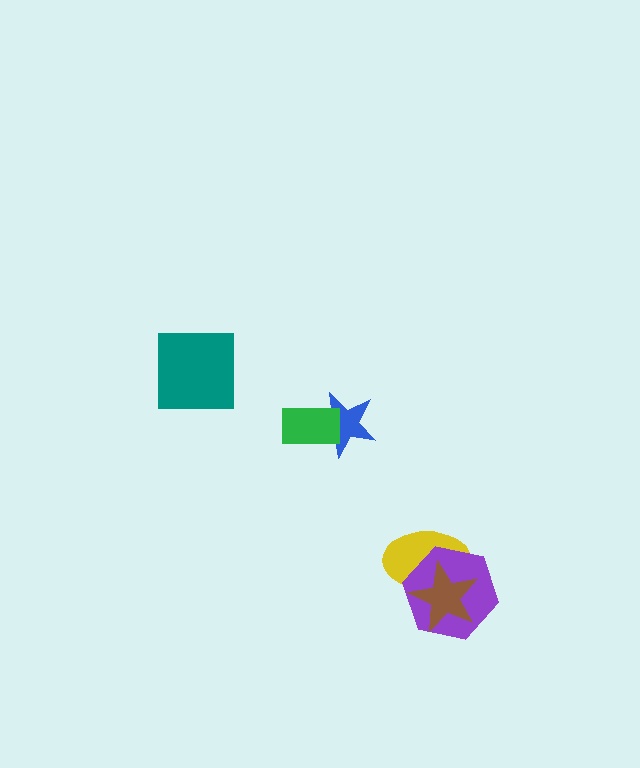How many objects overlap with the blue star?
1 object overlaps with the blue star.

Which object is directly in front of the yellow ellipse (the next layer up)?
The purple hexagon is directly in front of the yellow ellipse.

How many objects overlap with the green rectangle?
1 object overlaps with the green rectangle.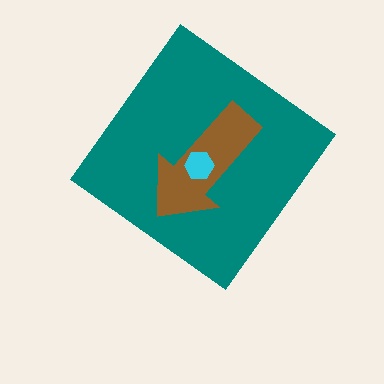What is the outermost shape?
The teal diamond.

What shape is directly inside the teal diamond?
The brown arrow.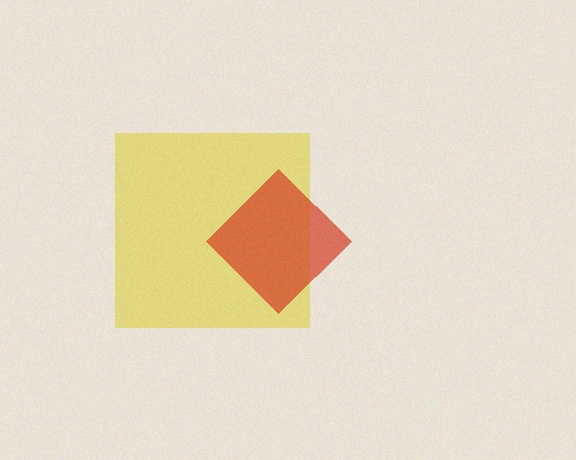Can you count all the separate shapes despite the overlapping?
Yes, there are 2 separate shapes.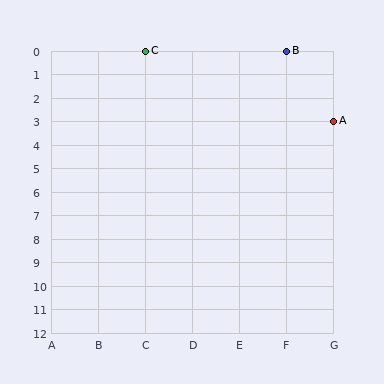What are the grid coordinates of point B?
Point B is at grid coordinates (F, 0).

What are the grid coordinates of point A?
Point A is at grid coordinates (G, 3).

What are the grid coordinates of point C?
Point C is at grid coordinates (C, 0).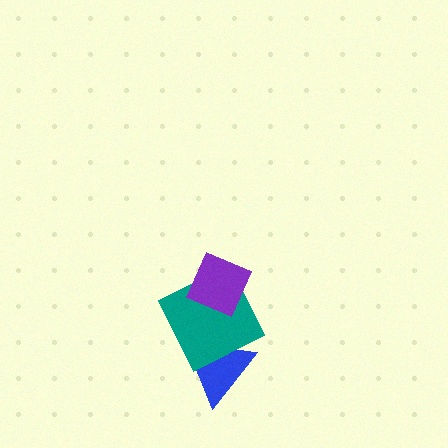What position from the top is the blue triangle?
The blue triangle is 3rd from the top.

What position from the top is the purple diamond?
The purple diamond is 1st from the top.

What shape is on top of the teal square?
The purple diamond is on top of the teal square.